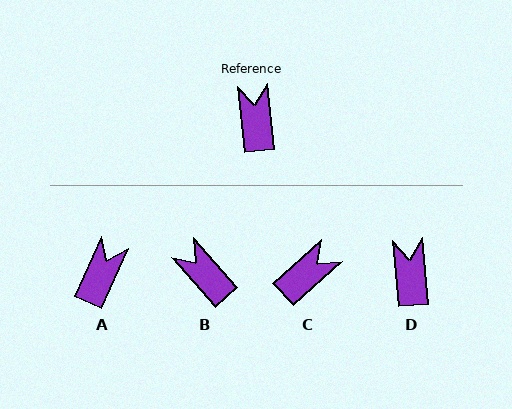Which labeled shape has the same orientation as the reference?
D.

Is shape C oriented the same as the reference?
No, it is off by about 53 degrees.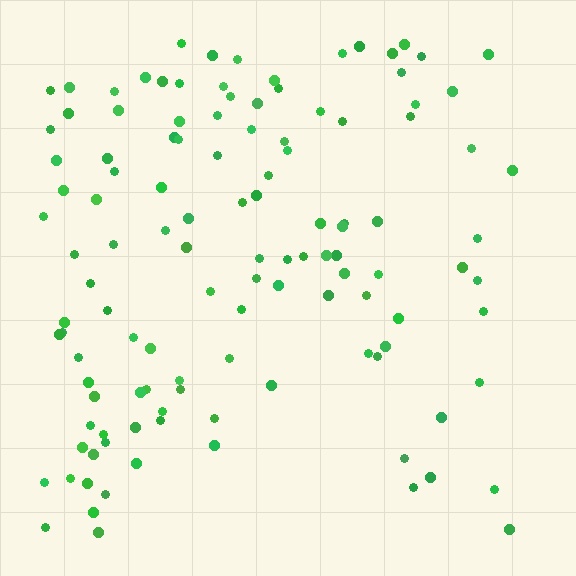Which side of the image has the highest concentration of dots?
The left.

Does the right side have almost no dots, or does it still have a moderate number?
Still a moderate number, just noticeably fewer than the left.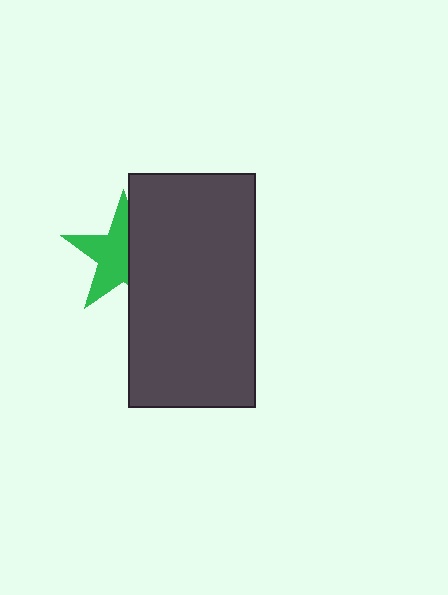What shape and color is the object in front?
The object in front is a dark gray rectangle.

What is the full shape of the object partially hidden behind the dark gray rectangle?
The partially hidden object is a green star.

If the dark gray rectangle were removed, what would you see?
You would see the complete green star.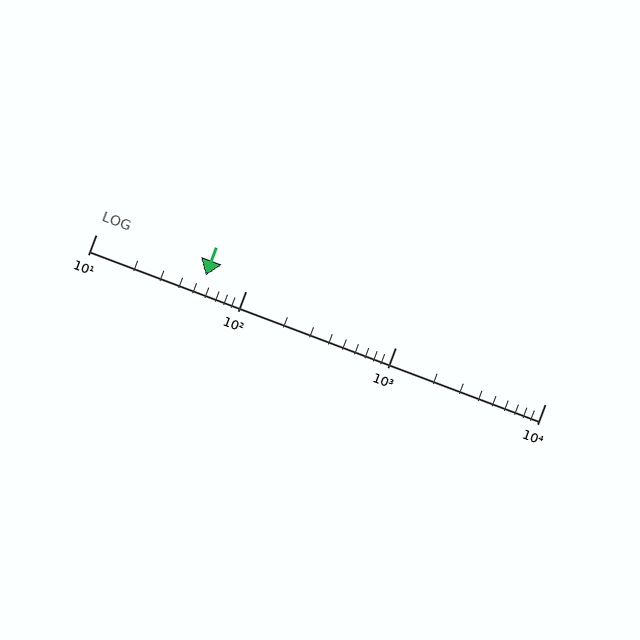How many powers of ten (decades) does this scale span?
The scale spans 3 decades, from 10 to 10000.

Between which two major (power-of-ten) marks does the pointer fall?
The pointer is between 10 and 100.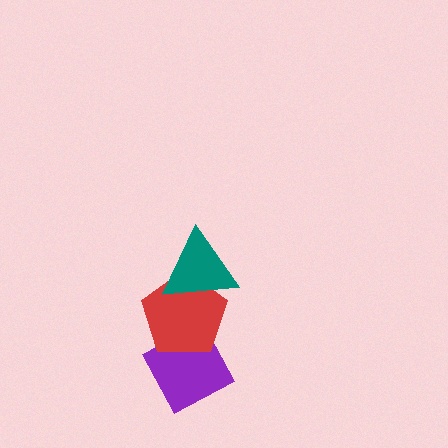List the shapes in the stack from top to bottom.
From top to bottom: the teal triangle, the red pentagon, the purple diamond.